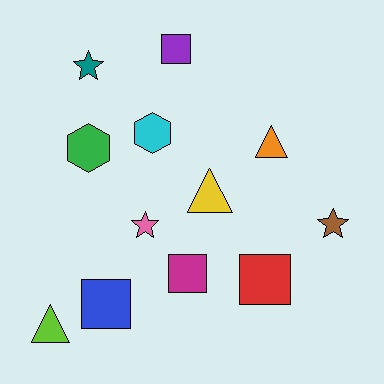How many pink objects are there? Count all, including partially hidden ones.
There is 1 pink object.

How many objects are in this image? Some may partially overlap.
There are 12 objects.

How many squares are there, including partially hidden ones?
There are 4 squares.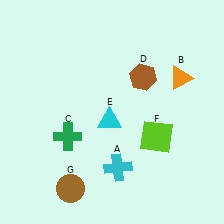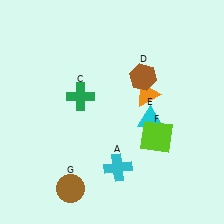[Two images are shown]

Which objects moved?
The objects that moved are: the orange triangle (B), the green cross (C), the cyan triangle (E).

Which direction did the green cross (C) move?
The green cross (C) moved up.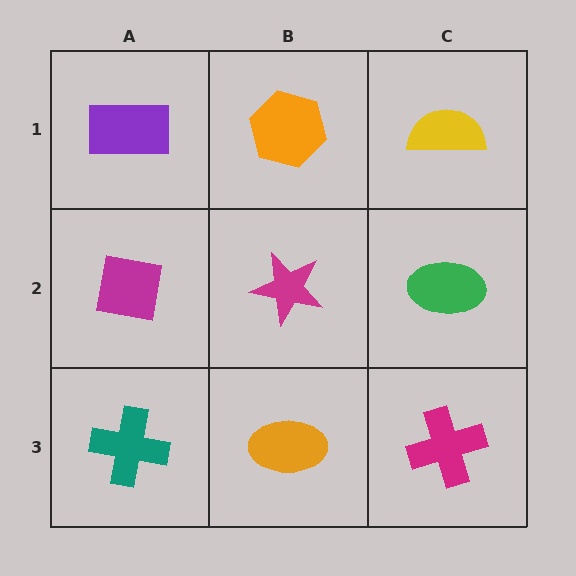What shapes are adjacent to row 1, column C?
A green ellipse (row 2, column C), an orange hexagon (row 1, column B).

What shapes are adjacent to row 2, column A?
A purple rectangle (row 1, column A), a teal cross (row 3, column A), a magenta star (row 2, column B).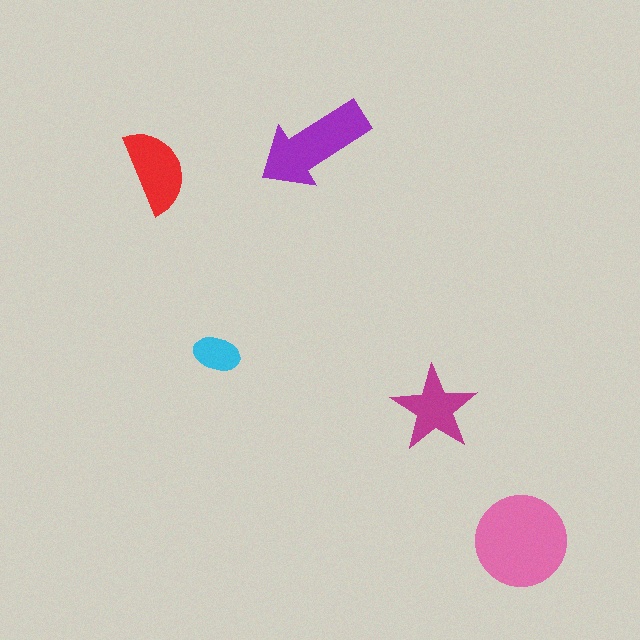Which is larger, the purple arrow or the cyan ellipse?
The purple arrow.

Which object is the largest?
The pink circle.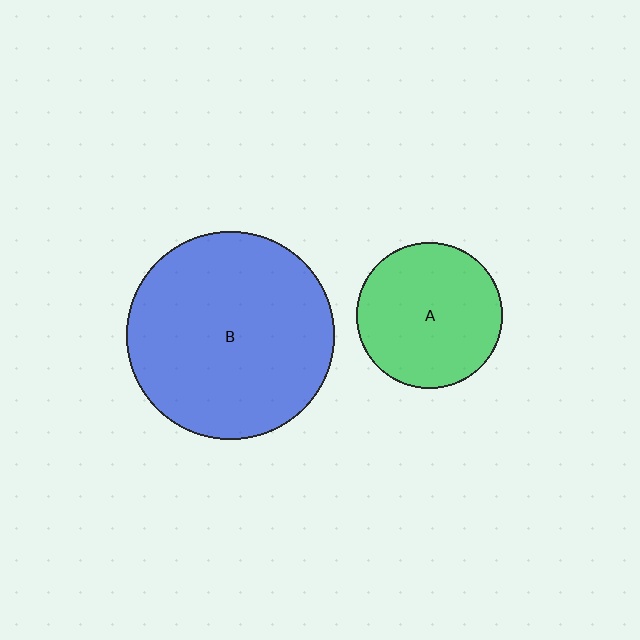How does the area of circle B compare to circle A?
Approximately 2.0 times.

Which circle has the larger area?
Circle B (blue).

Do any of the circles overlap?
No, none of the circles overlap.